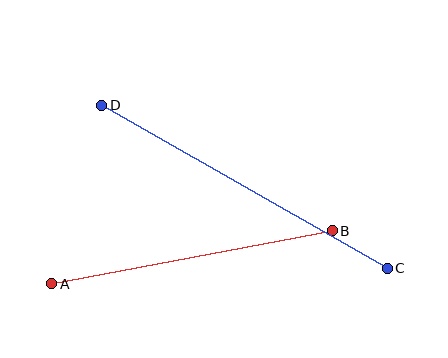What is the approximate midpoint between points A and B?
The midpoint is at approximately (192, 257) pixels.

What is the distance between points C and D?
The distance is approximately 329 pixels.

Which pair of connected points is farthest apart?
Points C and D are farthest apart.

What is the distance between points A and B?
The distance is approximately 285 pixels.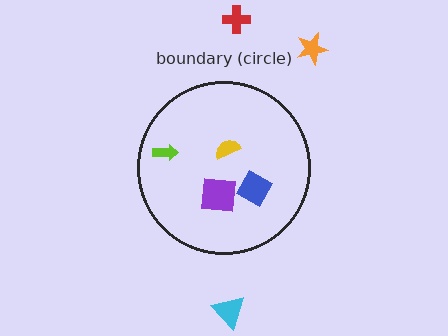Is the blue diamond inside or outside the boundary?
Inside.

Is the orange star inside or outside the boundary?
Outside.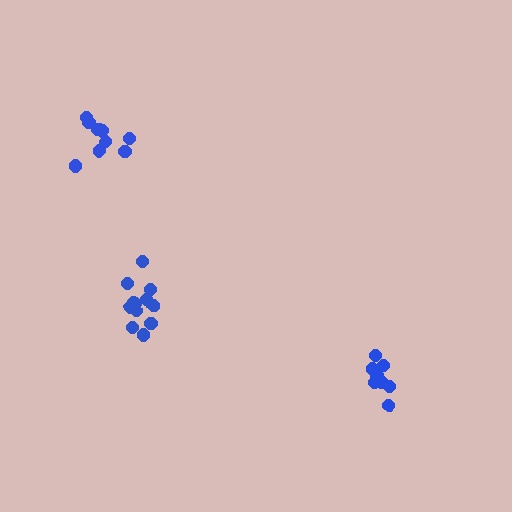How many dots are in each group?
Group 1: 9 dots, Group 2: 9 dots, Group 3: 12 dots (30 total).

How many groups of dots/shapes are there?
There are 3 groups.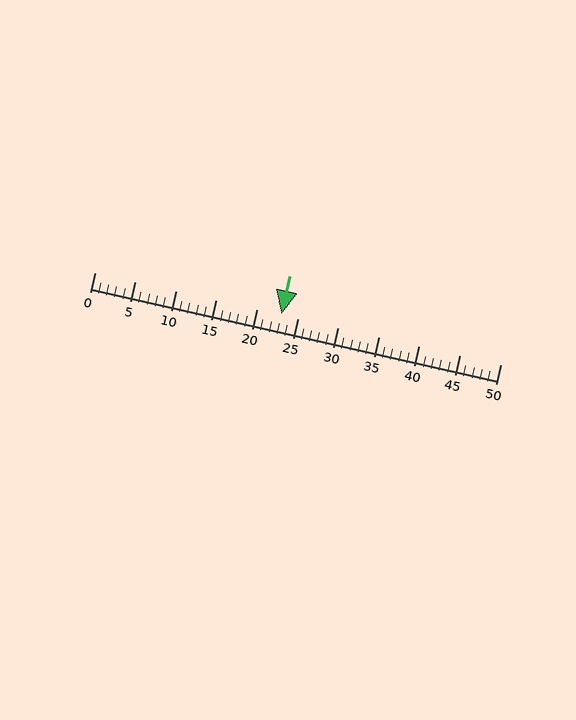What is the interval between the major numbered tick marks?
The major tick marks are spaced 5 units apart.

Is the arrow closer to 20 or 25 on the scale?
The arrow is closer to 25.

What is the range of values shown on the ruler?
The ruler shows values from 0 to 50.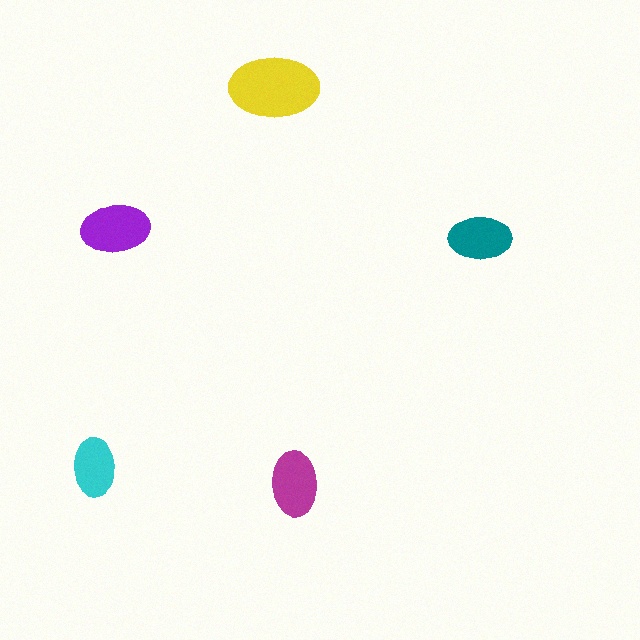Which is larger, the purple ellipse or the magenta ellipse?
The purple one.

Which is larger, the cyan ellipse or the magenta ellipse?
The magenta one.